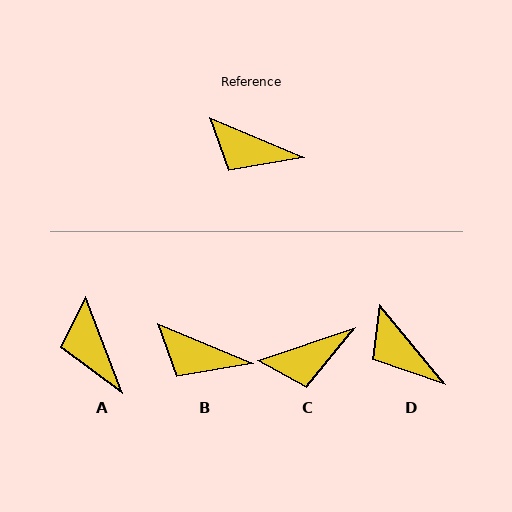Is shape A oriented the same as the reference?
No, it is off by about 47 degrees.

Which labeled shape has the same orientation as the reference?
B.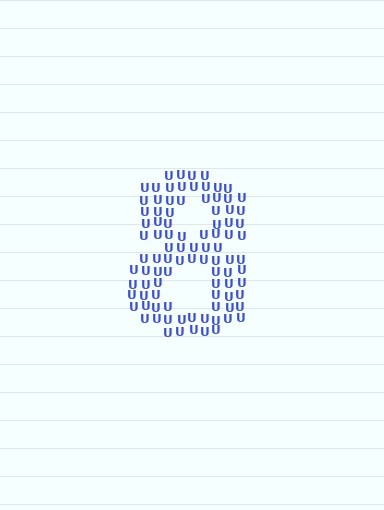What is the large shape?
The large shape is the digit 8.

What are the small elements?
The small elements are letter U's.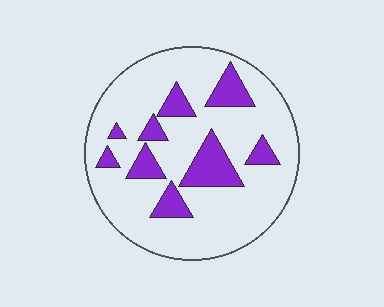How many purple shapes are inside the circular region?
9.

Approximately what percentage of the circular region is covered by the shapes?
Approximately 20%.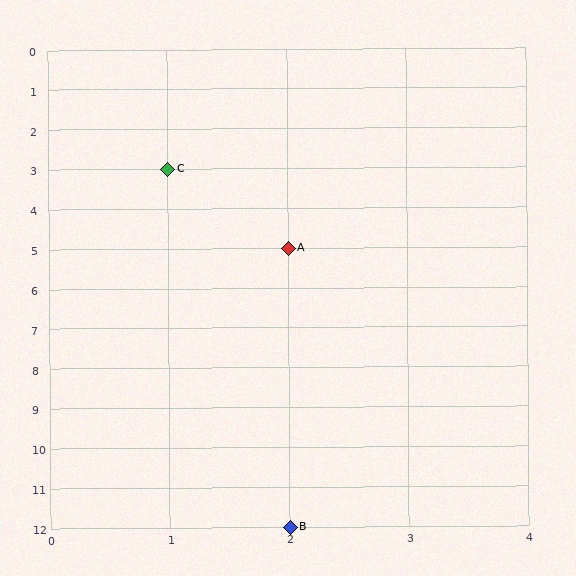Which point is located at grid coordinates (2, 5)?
Point A is at (2, 5).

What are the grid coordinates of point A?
Point A is at grid coordinates (2, 5).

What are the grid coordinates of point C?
Point C is at grid coordinates (1, 3).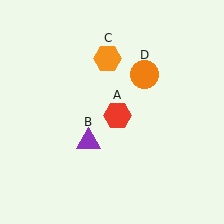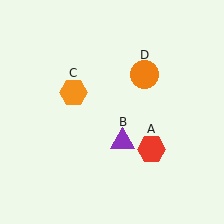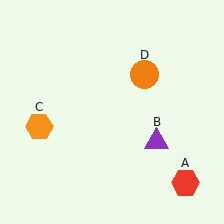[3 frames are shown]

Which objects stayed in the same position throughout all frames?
Orange circle (object D) remained stationary.